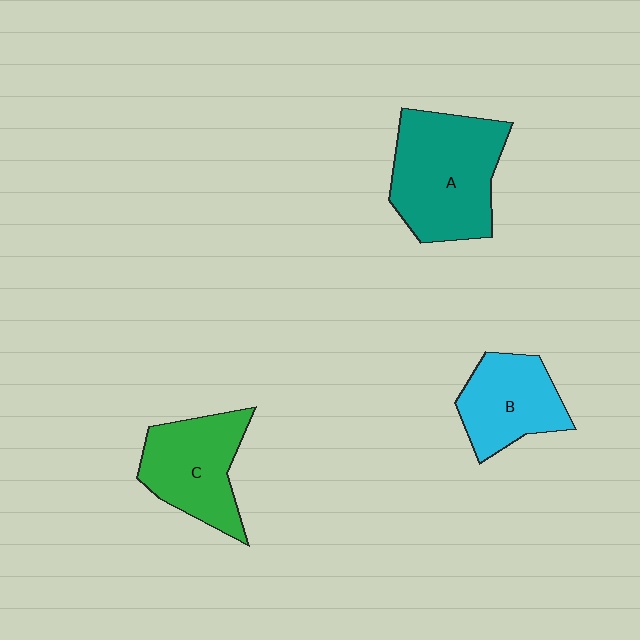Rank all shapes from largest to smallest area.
From largest to smallest: A (teal), C (green), B (cyan).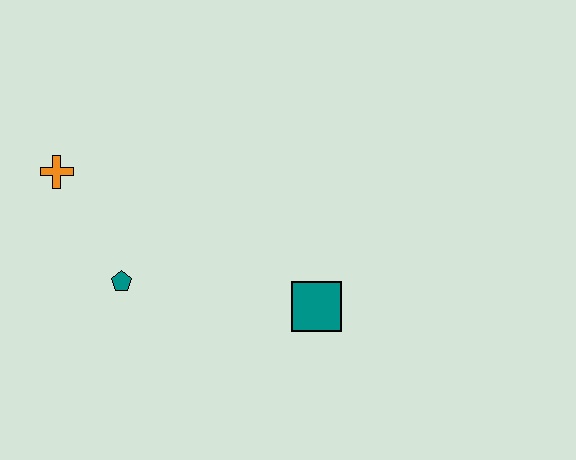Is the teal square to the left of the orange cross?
No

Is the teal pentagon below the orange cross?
Yes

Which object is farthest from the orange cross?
The teal square is farthest from the orange cross.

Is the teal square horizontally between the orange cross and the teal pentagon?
No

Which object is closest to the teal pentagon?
The orange cross is closest to the teal pentagon.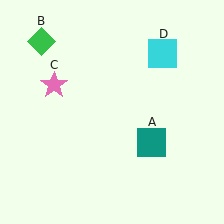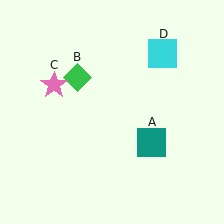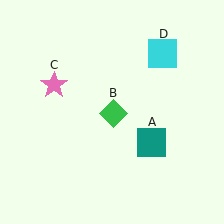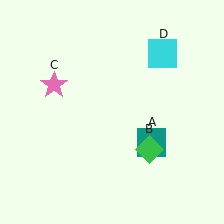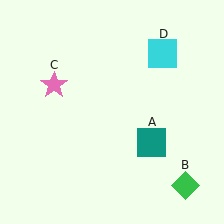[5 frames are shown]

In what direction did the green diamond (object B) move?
The green diamond (object B) moved down and to the right.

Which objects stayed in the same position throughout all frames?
Teal square (object A) and pink star (object C) and cyan square (object D) remained stationary.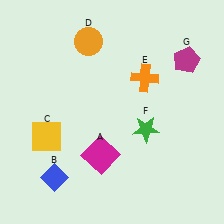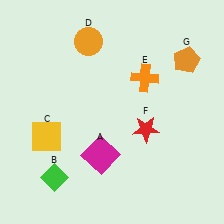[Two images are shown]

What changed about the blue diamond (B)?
In Image 1, B is blue. In Image 2, it changed to green.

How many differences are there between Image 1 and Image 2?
There are 3 differences between the two images.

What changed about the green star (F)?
In Image 1, F is green. In Image 2, it changed to red.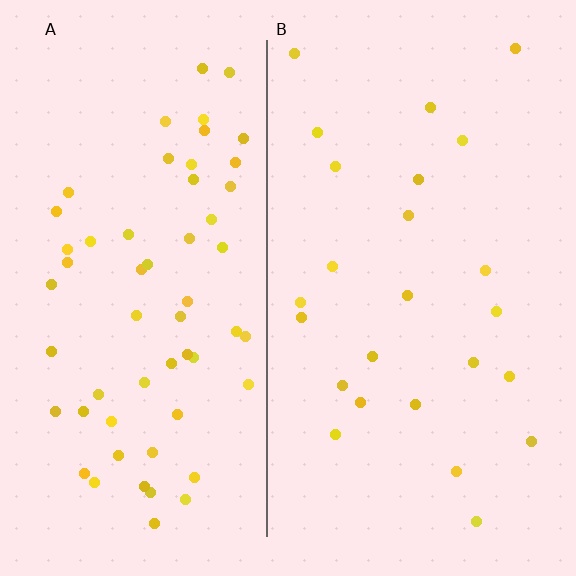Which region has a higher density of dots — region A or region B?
A (the left).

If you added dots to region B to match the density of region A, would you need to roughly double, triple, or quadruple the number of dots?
Approximately double.